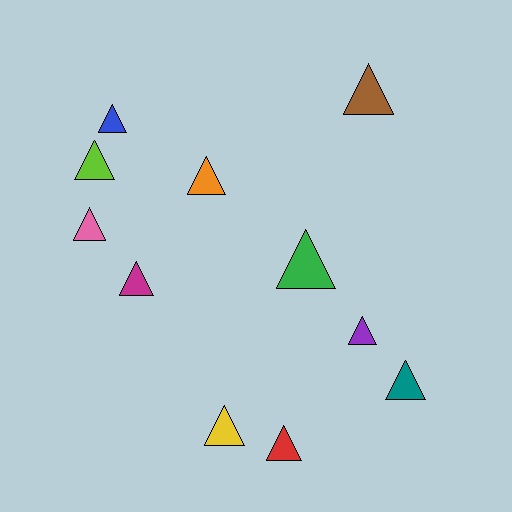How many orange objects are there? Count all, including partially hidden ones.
There is 1 orange object.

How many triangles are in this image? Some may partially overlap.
There are 11 triangles.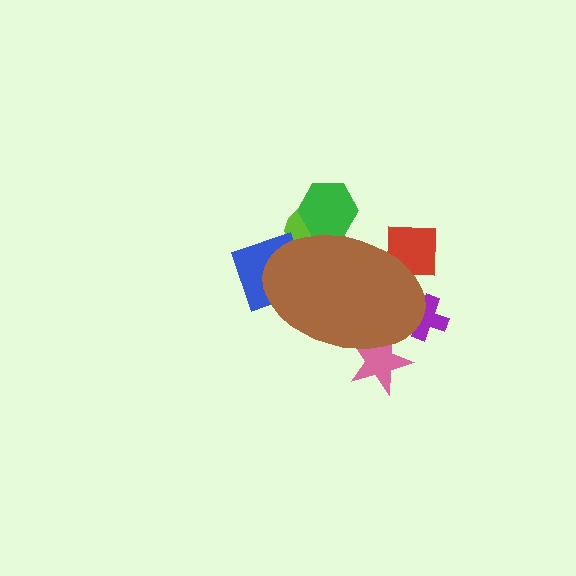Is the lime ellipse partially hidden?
Yes, the lime ellipse is partially hidden behind the brown ellipse.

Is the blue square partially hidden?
Yes, the blue square is partially hidden behind the brown ellipse.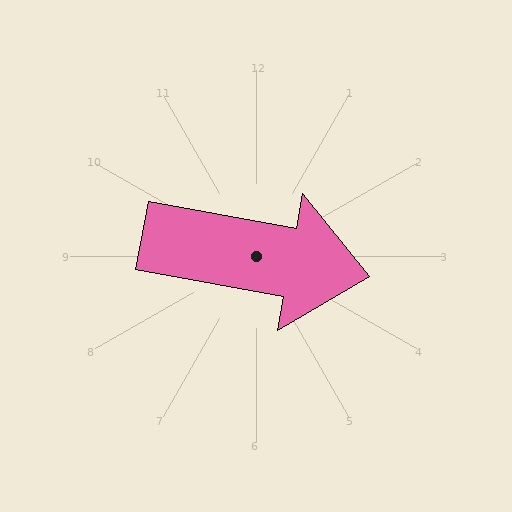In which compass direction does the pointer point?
East.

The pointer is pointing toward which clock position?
Roughly 3 o'clock.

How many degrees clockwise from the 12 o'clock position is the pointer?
Approximately 100 degrees.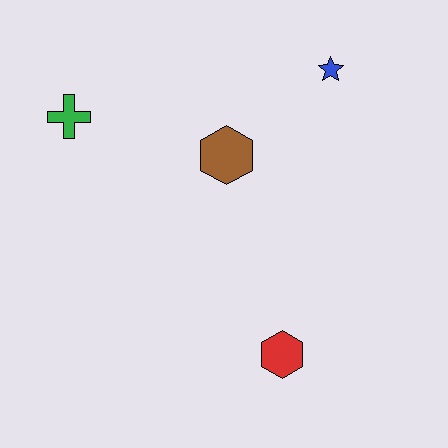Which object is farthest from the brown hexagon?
The red hexagon is farthest from the brown hexagon.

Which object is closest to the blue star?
The brown hexagon is closest to the blue star.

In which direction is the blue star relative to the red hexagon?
The blue star is above the red hexagon.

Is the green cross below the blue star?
Yes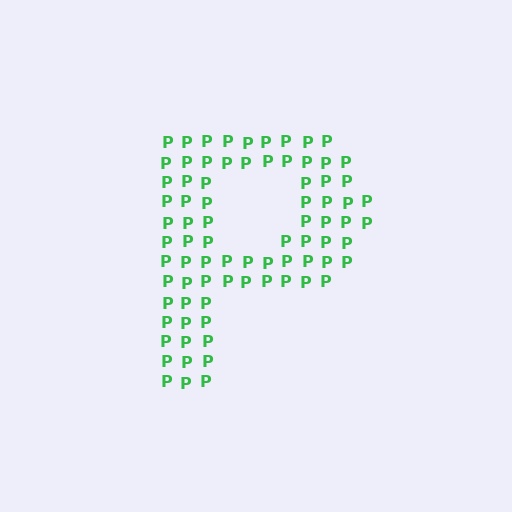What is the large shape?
The large shape is the letter P.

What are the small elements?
The small elements are letter P's.